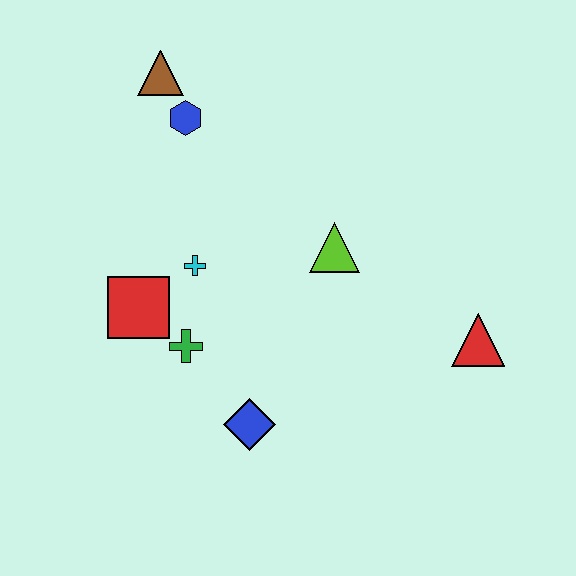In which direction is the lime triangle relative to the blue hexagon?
The lime triangle is to the right of the blue hexagon.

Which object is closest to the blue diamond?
The green cross is closest to the blue diamond.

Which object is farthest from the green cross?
The red triangle is farthest from the green cross.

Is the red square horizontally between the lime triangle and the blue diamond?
No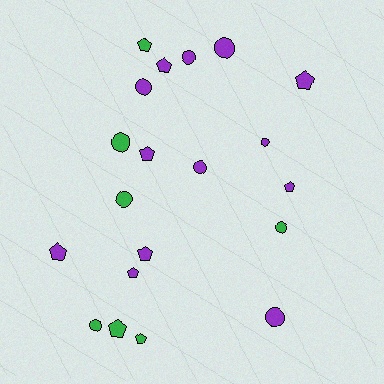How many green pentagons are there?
There are 3 green pentagons.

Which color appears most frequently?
Purple, with 13 objects.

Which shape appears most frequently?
Pentagon, with 10 objects.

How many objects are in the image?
There are 20 objects.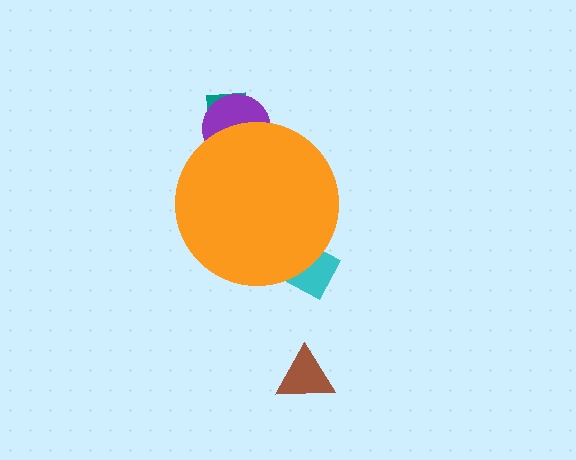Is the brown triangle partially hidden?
No, the brown triangle is fully visible.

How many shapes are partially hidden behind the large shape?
3 shapes are partially hidden.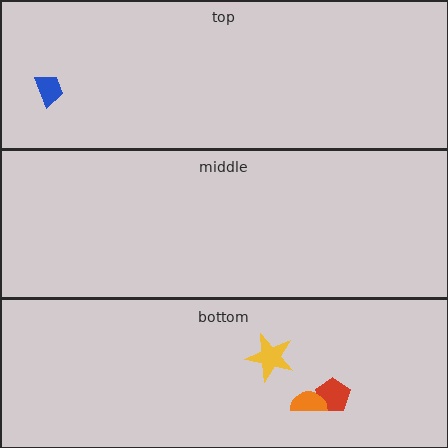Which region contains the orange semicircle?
The bottom region.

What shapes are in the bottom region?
The red pentagon, the orange semicircle, the yellow star.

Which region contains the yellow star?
The bottom region.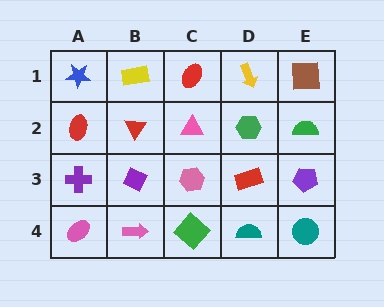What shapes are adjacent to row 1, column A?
A red ellipse (row 2, column A), a yellow rectangle (row 1, column B).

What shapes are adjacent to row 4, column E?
A purple pentagon (row 3, column E), a teal semicircle (row 4, column D).